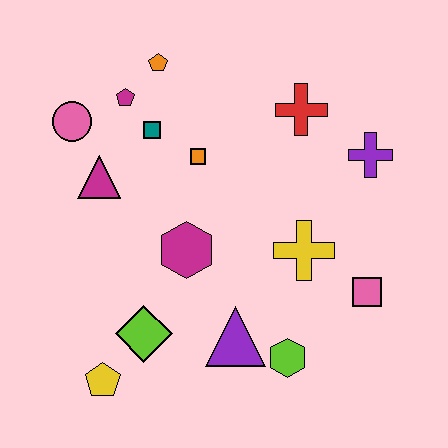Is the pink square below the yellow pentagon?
No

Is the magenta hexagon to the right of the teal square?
Yes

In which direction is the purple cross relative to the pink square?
The purple cross is above the pink square.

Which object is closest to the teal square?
The magenta pentagon is closest to the teal square.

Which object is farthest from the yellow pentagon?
The purple cross is farthest from the yellow pentagon.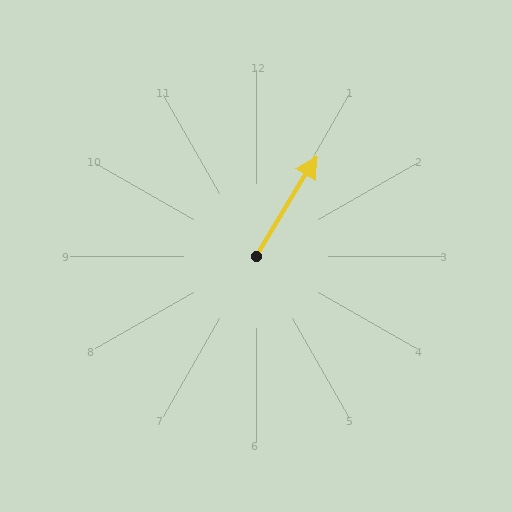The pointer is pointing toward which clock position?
Roughly 1 o'clock.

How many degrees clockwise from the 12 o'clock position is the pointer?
Approximately 31 degrees.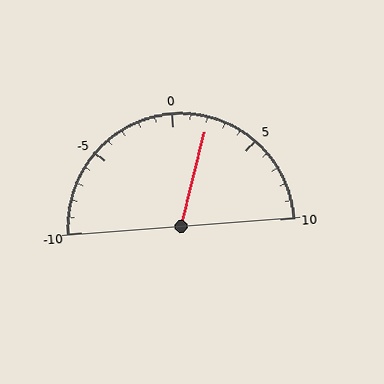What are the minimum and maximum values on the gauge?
The gauge ranges from -10 to 10.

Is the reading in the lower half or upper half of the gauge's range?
The reading is in the upper half of the range (-10 to 10).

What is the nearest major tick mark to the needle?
The nearest major tick mark is 0.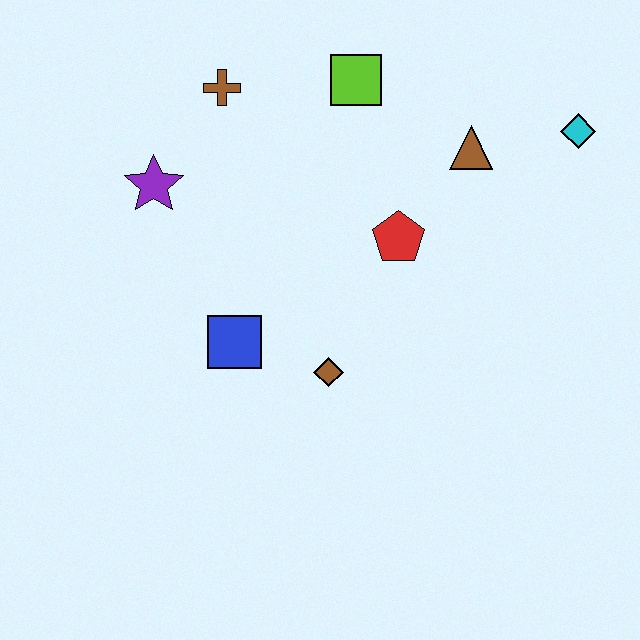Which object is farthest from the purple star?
The cyan diamond is farthest from the purple star.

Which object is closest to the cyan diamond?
The brown triangle is closest to the cyan diamond.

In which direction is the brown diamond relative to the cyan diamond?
The brown diamond is to the left of the cyan diamond.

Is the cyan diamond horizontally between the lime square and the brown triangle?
No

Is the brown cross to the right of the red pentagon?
No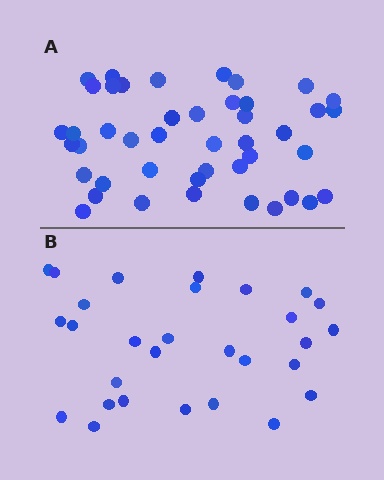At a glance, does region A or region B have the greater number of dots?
Region A (the top region) has more dots.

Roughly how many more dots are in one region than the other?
Region A has approximately 15 more dots than region B.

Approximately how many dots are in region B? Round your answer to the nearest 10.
About 30 dots. (The exact count is 29, which rounds to 30.)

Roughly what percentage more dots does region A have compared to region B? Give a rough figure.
About 50% more.